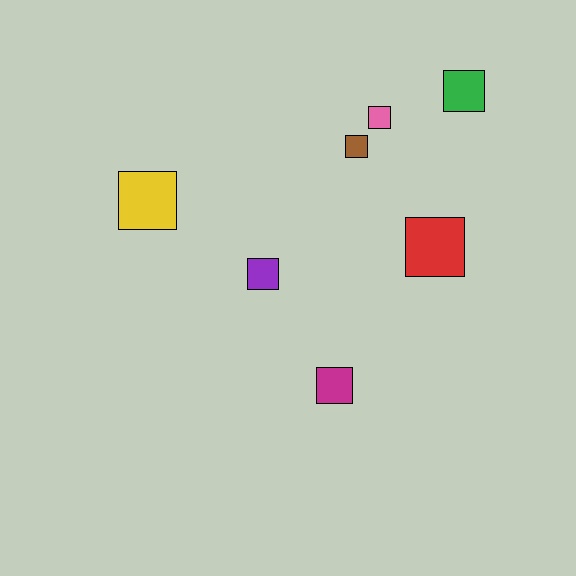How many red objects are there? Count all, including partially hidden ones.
There is 1 red object.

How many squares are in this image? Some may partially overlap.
There are 7 squares.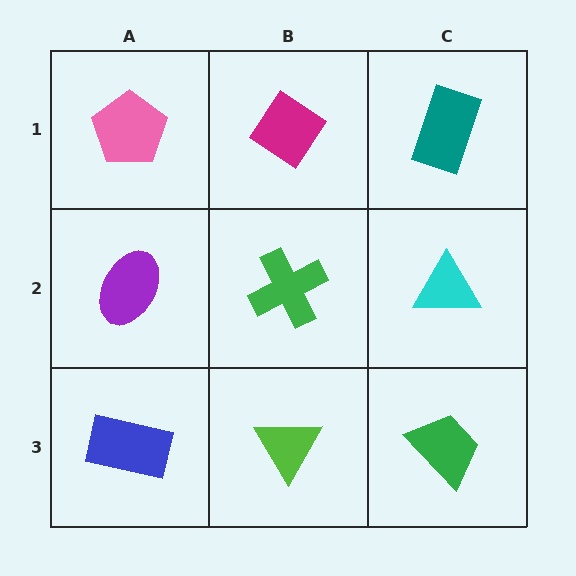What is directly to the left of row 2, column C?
A green cross.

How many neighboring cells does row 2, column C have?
3.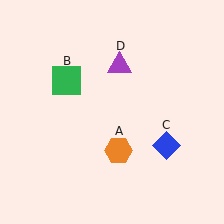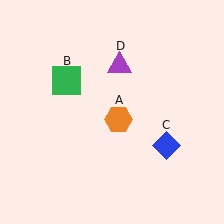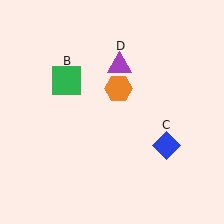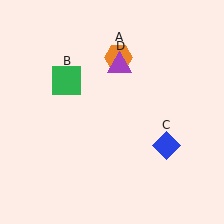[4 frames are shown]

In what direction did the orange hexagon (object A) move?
The orange hexagon (object A) moved up.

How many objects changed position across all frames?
1 object changed position: orange hexagon (object A).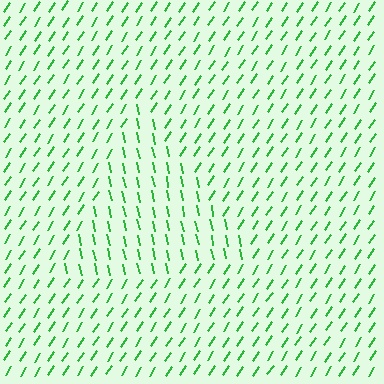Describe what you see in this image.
The image is filled with small green line segments. A triangle region in the image has lines oriented differently from the surrounding lines, creating a visible texture boundary.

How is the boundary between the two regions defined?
The boundary is defined purely by a change in line orientation (approximately 45 degrees difference). All lines are the same color and thickness.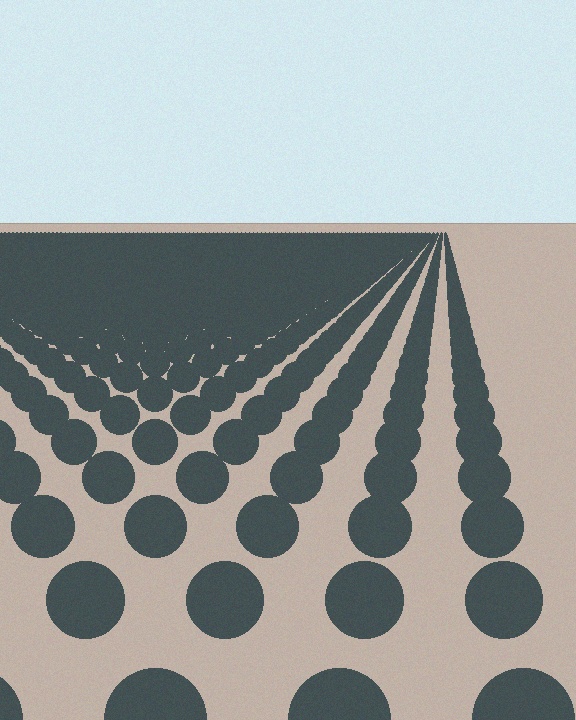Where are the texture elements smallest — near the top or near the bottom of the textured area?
Near the top.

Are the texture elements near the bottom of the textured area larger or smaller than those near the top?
Larger. Near the bottom, elements are closer to the viewer and appear at a bigger on-screen size.